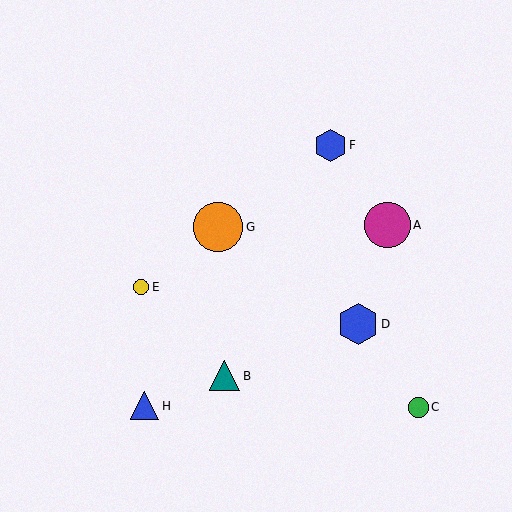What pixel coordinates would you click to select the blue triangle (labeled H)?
Click at (145, 406) to select the blue triangle H.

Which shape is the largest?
The orange circle (labeled G) is the largest.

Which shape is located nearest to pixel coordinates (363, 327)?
The blue hexagon (labeled D) at (358, 324) is nearest to that location.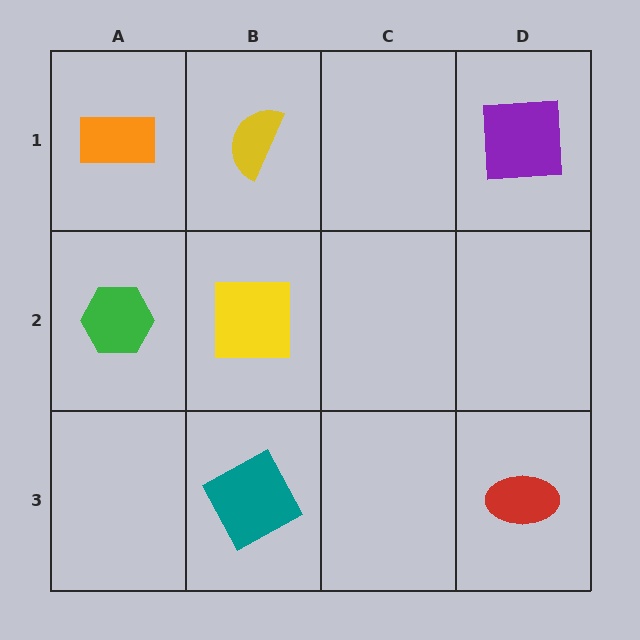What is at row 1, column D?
A purple square.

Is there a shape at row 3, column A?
No, that cell is empty.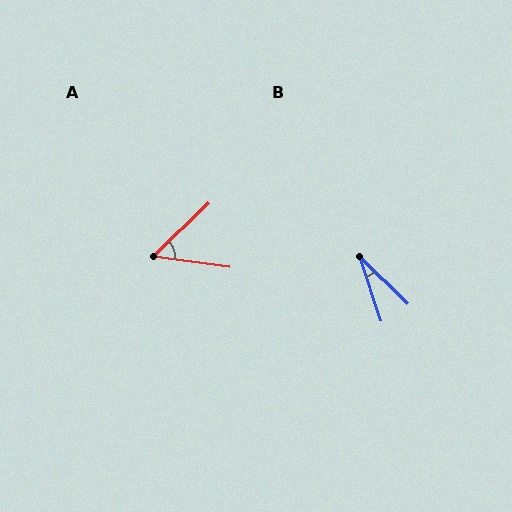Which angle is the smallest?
B, at approximately 27 degrees.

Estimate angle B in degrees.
Approximately 27 degrees.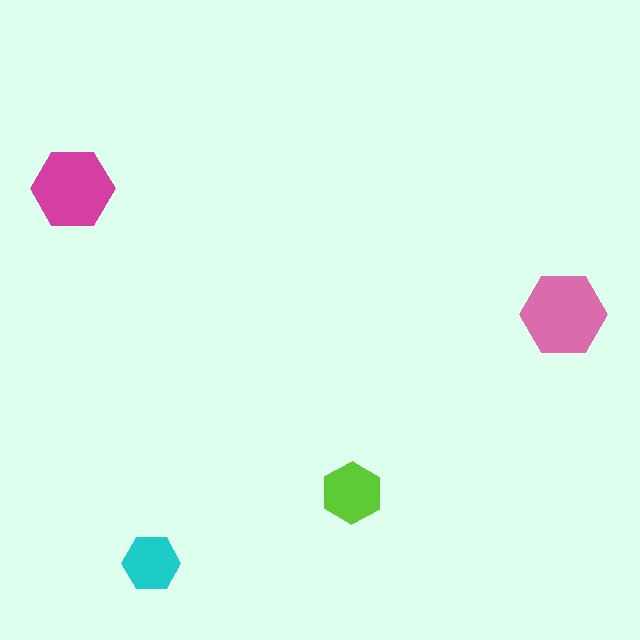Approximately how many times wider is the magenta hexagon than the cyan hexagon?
About 1.5 times wider.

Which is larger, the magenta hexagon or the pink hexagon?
The pink one.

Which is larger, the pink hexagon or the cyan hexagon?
The pink one.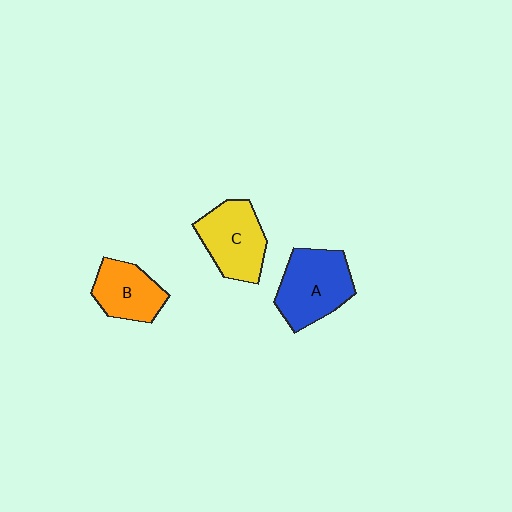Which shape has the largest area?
Shape A (blue).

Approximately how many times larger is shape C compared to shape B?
Approximately 1.2 times.